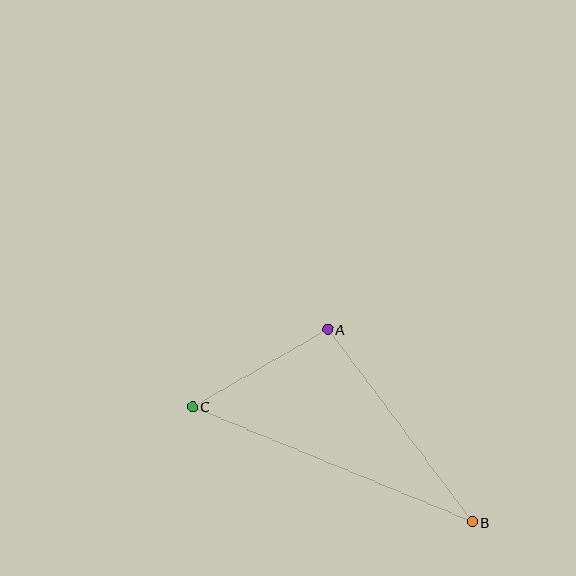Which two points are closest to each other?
Points A and C are closest to each other.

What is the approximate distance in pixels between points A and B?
The distance between A and B is approximately 241 pixels.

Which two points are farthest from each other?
Points B and C are farthest from each other.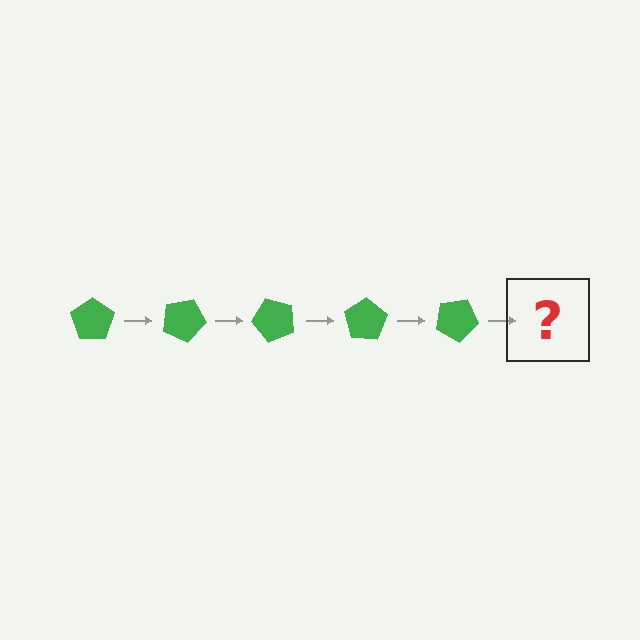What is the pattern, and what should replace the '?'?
The pattern is that the pentagon rotates 25 degrees each step. The '?' should be a green pentagon rotated 125 degrees.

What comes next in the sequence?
The next element should be a green pentagon rotated 125 degrees.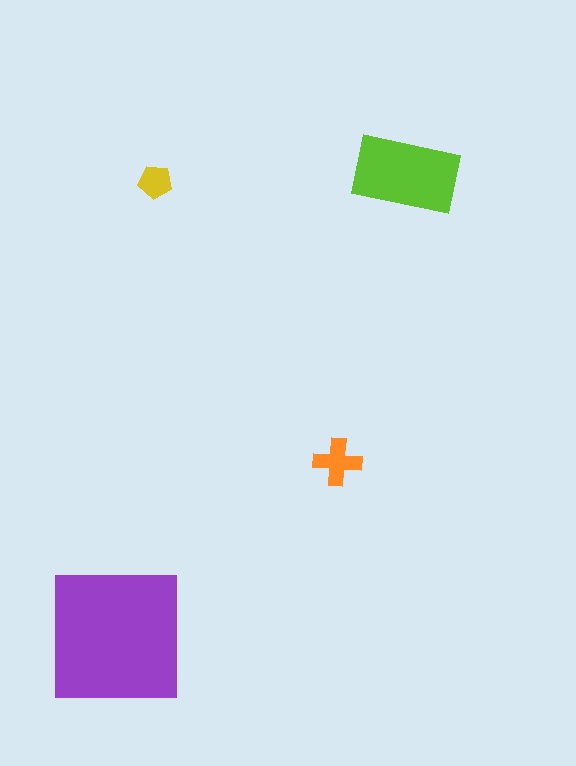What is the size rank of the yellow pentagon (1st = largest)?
4th.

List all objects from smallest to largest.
The yellow pentagon, the orange cross, the lime rectangle, the purple square.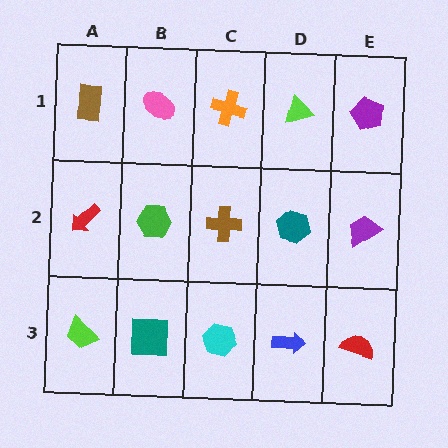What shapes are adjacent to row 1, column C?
A brown cross (row 2, column C), a pink ellipse (row 1, column B), a lime triangle (row 1, column D).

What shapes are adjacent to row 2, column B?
A pink ellipse (row 1, column B), a teal square (row 3, column B), a red arrow (row 2, column A), a brown cross (row 2, column C).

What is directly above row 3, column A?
A red arrow.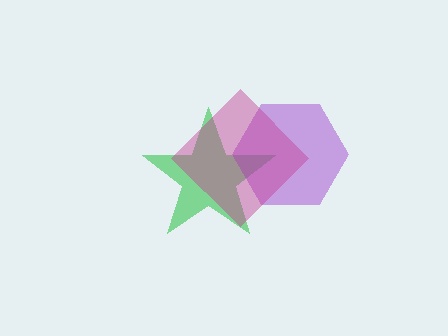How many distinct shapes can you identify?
There are 3 distinct shapes: a green star, a purple hexagon, a magenta diamond.